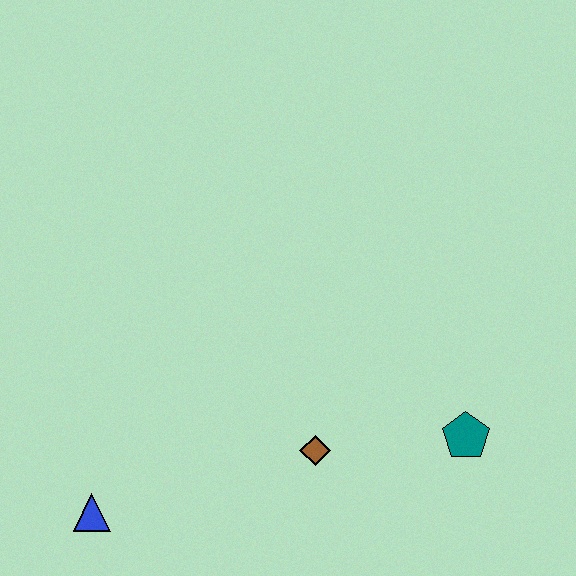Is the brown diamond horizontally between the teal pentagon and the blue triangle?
Yes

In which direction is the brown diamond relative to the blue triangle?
The brown diamond is to the right of the blue triangle.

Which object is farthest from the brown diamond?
The blue triangle is farthest from the brown diamond.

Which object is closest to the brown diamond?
The teal pentagon is closest to the brown diamond.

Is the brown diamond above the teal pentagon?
No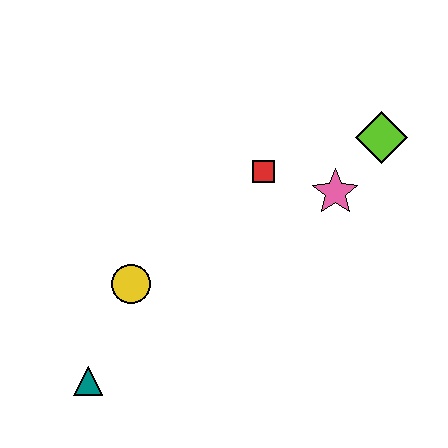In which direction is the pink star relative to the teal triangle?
The pink star is to the right of the teal triangle.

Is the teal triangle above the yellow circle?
No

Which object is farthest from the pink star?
The teal triangle is farthest from the pink star.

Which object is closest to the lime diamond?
The pink star is closest to the lime diamond.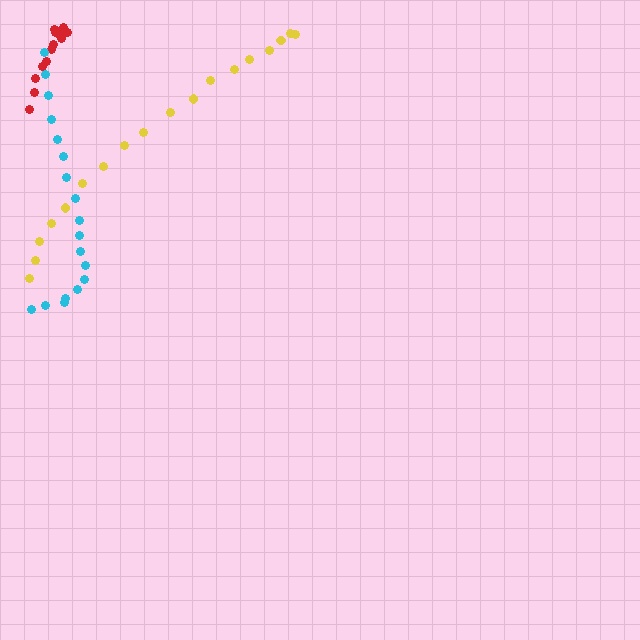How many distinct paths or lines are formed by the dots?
There are 3 distinct paths.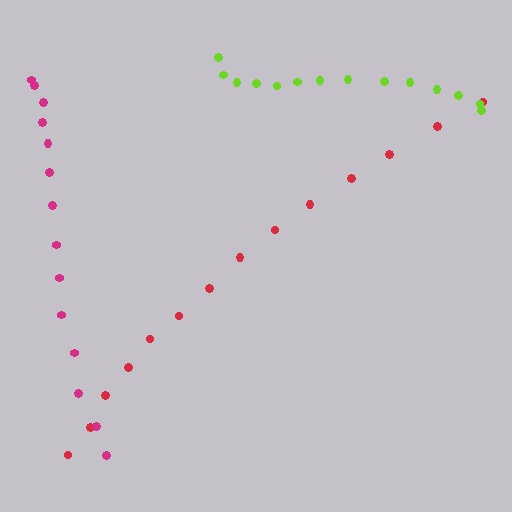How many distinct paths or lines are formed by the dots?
There are 3 distinct paths.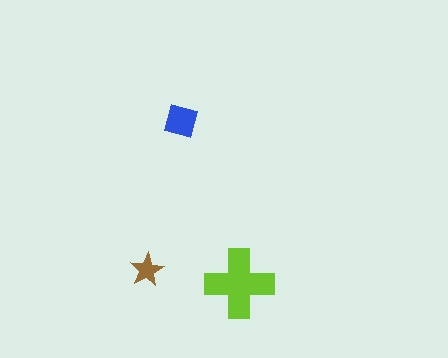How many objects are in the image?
There are 3 objects in the image.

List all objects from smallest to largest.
The brown star, the blue square, the lime cross.